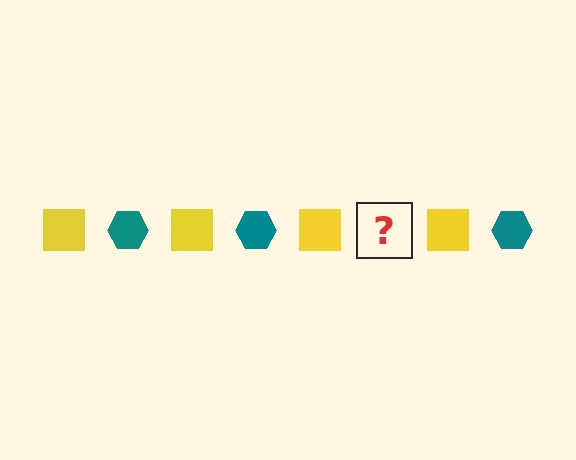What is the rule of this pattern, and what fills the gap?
The rule is that the pattern alternates between yellow square and teal hexagon. The gap should be filled with a teal hexagon.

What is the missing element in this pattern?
The missing element is a teal hexagon.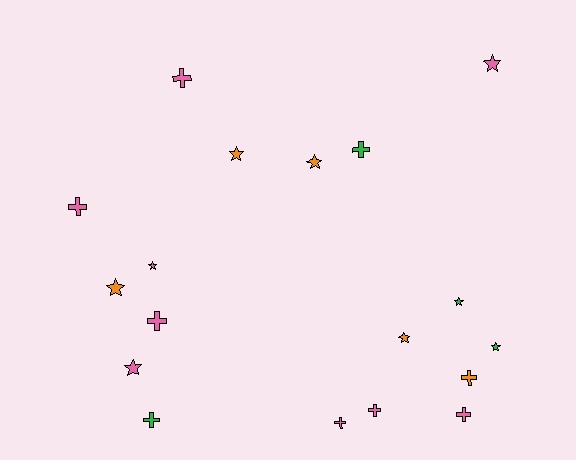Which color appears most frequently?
Pink, with 9 objects.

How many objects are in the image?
There are 18 objects.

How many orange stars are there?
There are 4 orange stars.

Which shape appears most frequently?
Star, with 9 objects.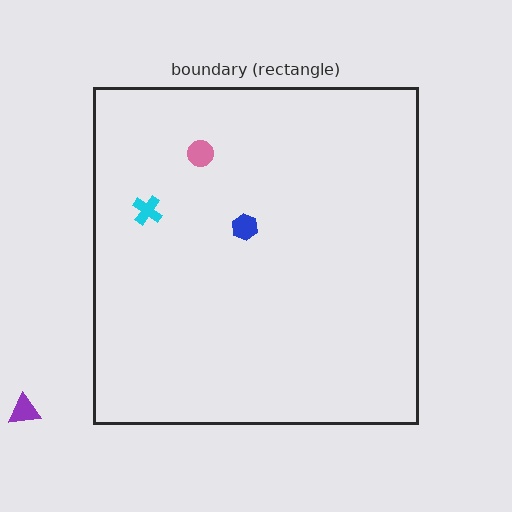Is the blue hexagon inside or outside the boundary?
Inside.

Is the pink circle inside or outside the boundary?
Inside.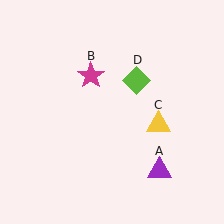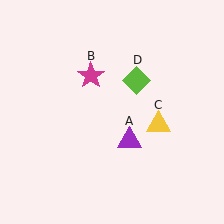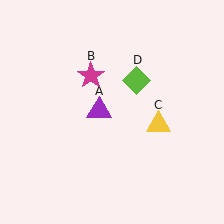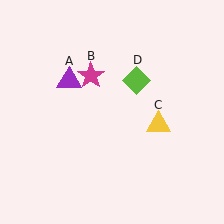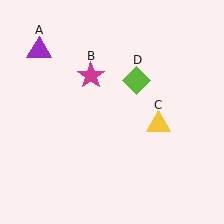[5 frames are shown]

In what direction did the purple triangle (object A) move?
The purple triangle (object A) moved up and to the left.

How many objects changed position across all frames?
1 object changed position: purple triangle (object A).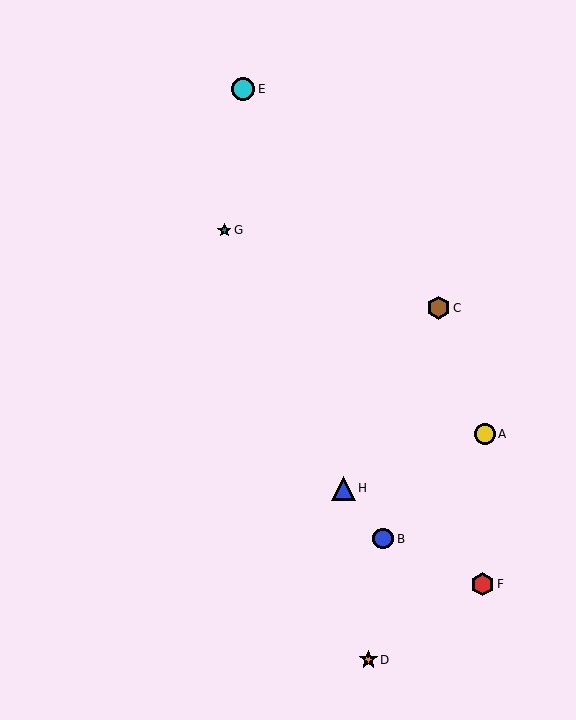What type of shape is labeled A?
Shape A is a yellow circle.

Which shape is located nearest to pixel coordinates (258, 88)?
The cyan circle (labeled E) at (243, 89) is nearest to that location.